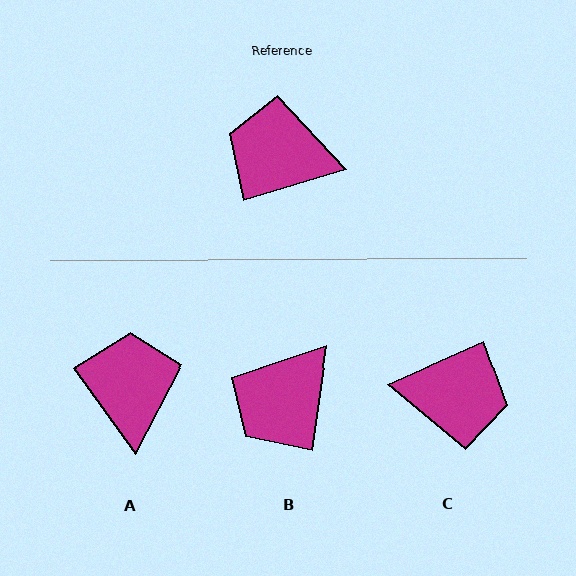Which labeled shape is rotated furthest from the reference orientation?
C, about 173 degrees away.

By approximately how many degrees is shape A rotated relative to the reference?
Approximately 71 degrees clockwise.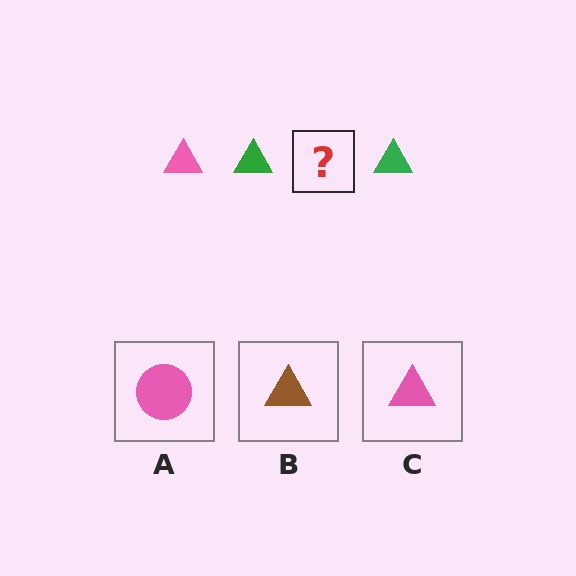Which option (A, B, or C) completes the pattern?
C.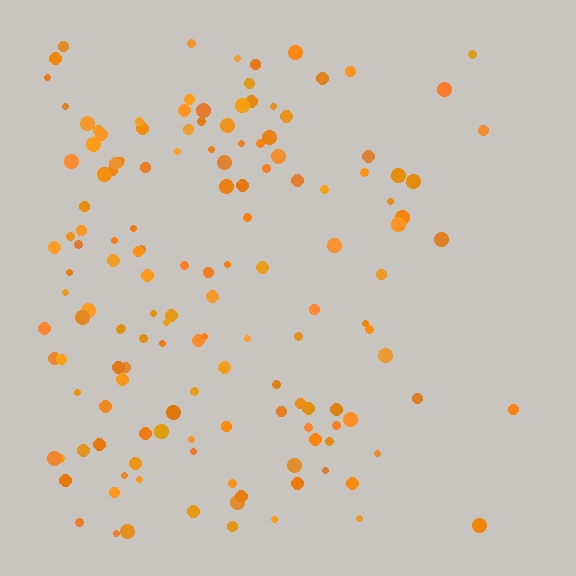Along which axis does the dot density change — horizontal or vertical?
Horizontal.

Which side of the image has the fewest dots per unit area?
The right.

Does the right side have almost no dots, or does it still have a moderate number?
Still a moderate number, just noticeably fewer than the left.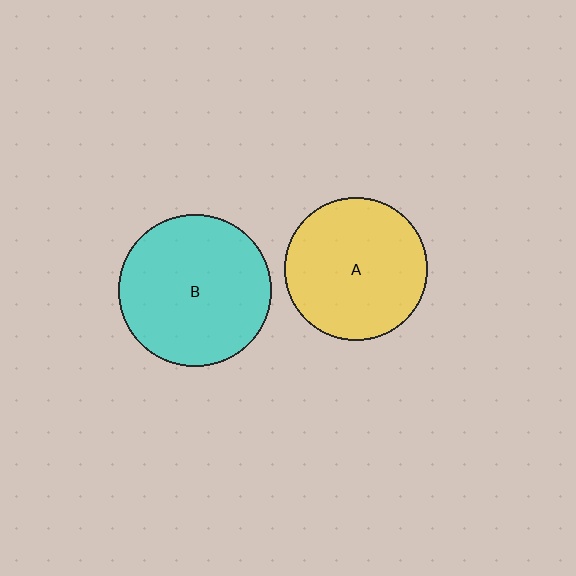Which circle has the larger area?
Circle B (cyan).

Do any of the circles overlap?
No, none of the circles overlap.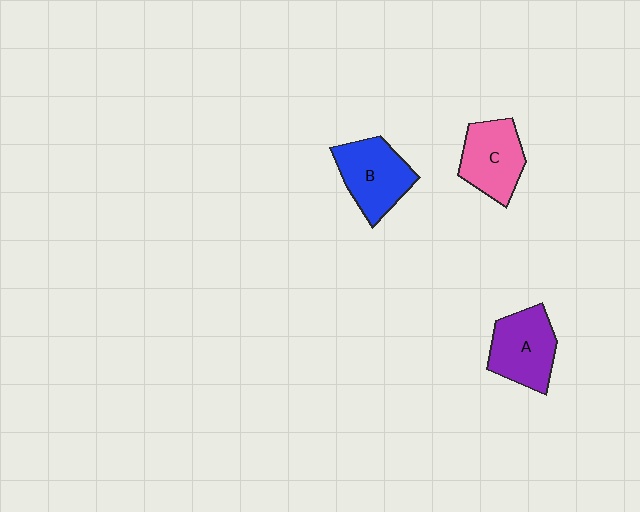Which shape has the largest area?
Shape B (blue).